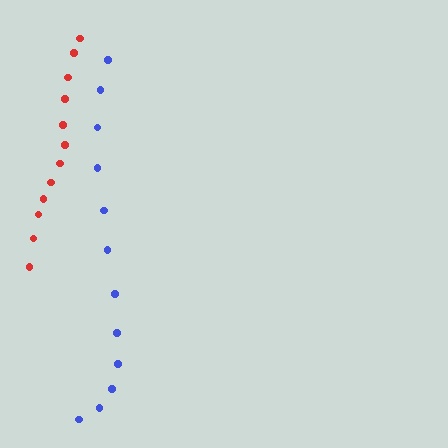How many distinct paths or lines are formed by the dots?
There are 2 distinct paths.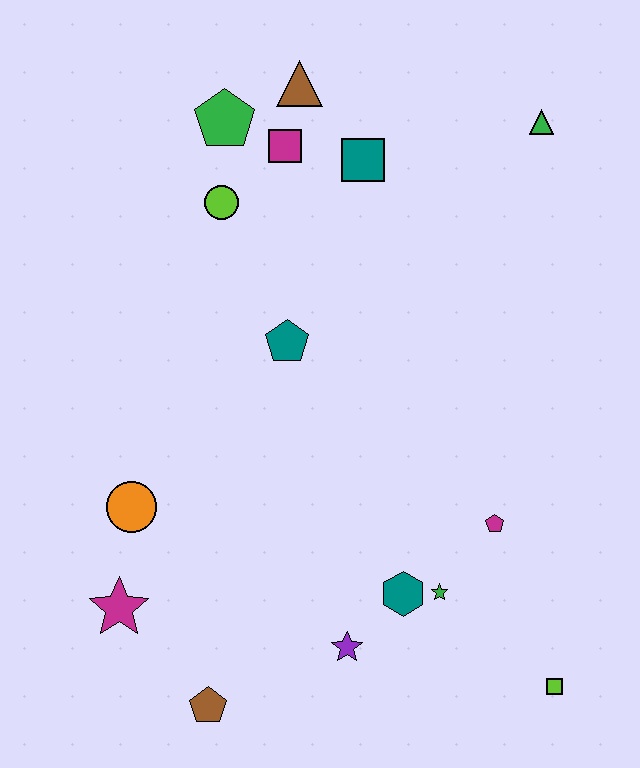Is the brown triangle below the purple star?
No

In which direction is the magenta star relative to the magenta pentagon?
The magenta star is to the left of the magenta pentagon.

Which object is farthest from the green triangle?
The brown pentagon is farthest from the green triangle.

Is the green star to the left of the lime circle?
No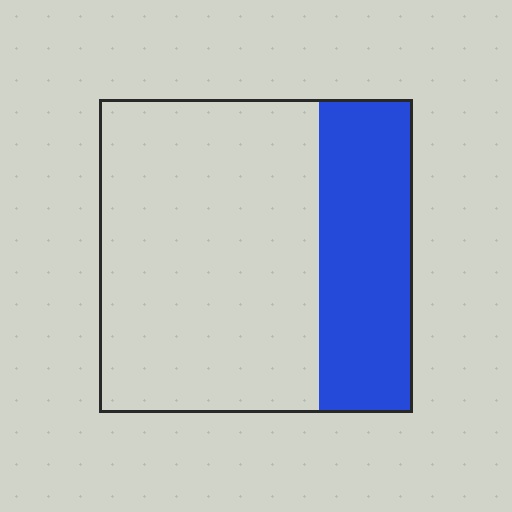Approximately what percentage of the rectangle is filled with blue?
Approximately 30%.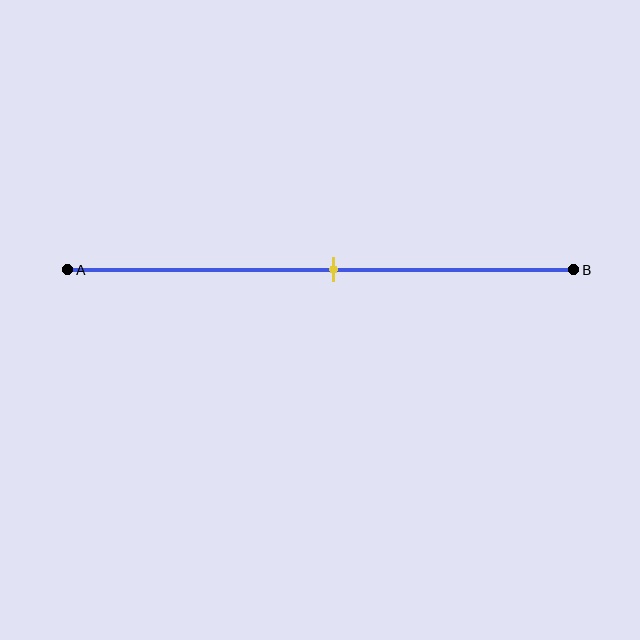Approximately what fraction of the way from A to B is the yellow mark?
The yellow mark is approximately 55% of the way from A to B.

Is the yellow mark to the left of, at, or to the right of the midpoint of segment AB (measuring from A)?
The yellow mark is approximately at the midpoint of segment AB.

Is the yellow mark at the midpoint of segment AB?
Yes, the mark is approximately at the midpoint.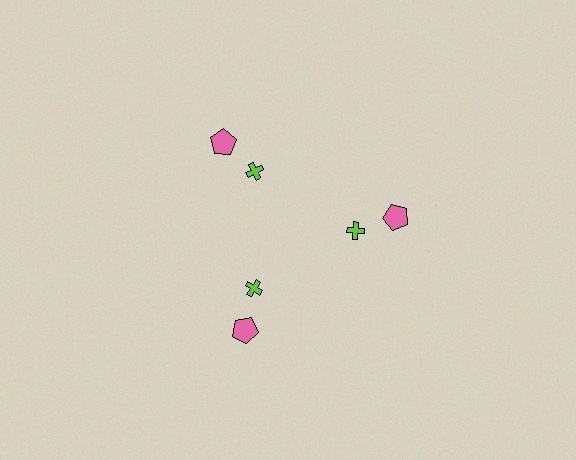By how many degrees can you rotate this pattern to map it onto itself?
The pattern maps onto itself every 120 degrees of rotation.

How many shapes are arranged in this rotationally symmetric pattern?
There are 6 shapes, arranged in 3 groups of 2.